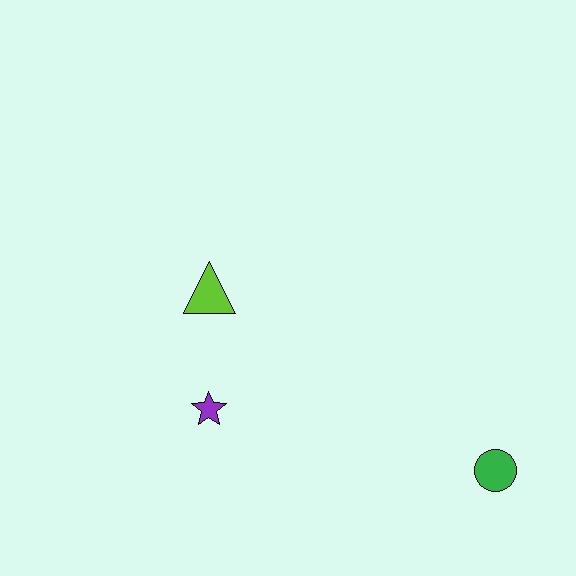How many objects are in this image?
There are 3 objects.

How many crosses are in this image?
There are no crosses.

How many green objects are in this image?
There is 1 green object.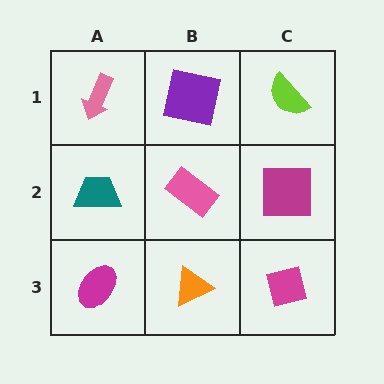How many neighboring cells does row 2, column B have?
4.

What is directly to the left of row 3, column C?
An orange triangle.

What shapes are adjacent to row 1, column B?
A pink rectangle (row 2, column B), a pink arrow (row 1, column A), a lime semicircle (row 1, column C).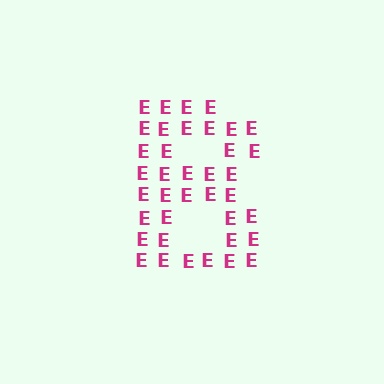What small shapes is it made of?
It is made of small letter E's.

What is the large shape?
The large shape is the letter B.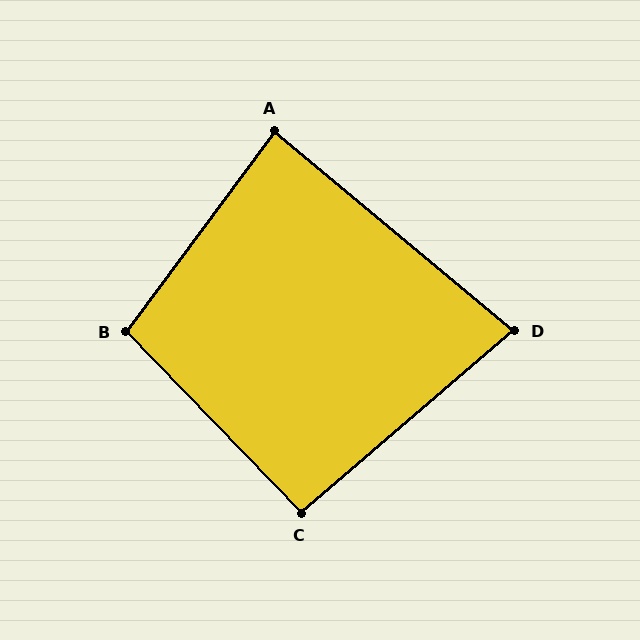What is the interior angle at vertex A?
Approximately 87 degrees (approximately right).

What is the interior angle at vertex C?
Approximately 93 degrees (approximately right).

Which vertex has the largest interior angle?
B, at approximately 100 degrees.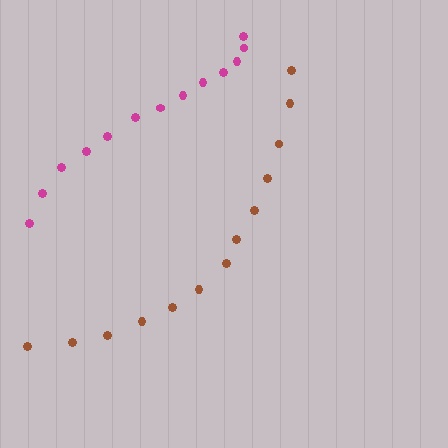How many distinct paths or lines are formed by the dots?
There are 2 distinct paths.